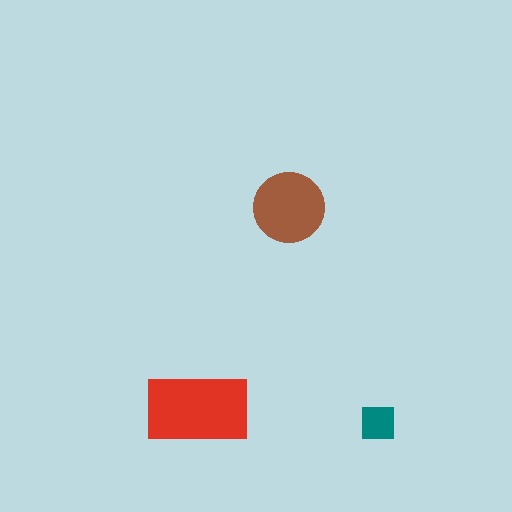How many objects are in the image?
There are 3 objects in the image.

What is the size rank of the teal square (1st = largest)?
3rd.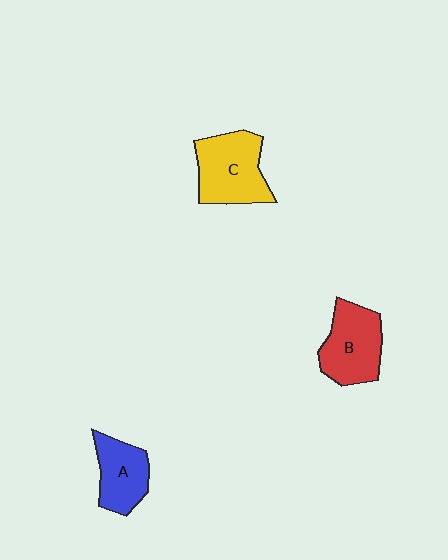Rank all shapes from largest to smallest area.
From largest to smallest: C (yellow), B (red), A (blue).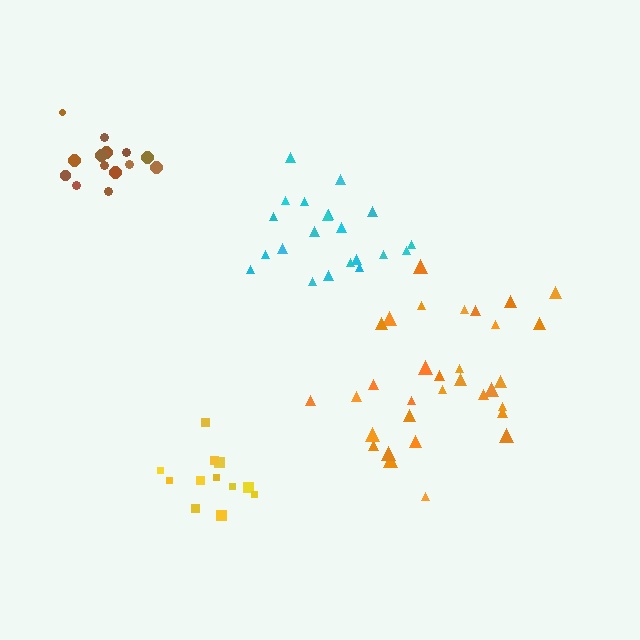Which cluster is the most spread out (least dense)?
Orange.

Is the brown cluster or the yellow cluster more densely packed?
Brown.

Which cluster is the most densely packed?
Brown.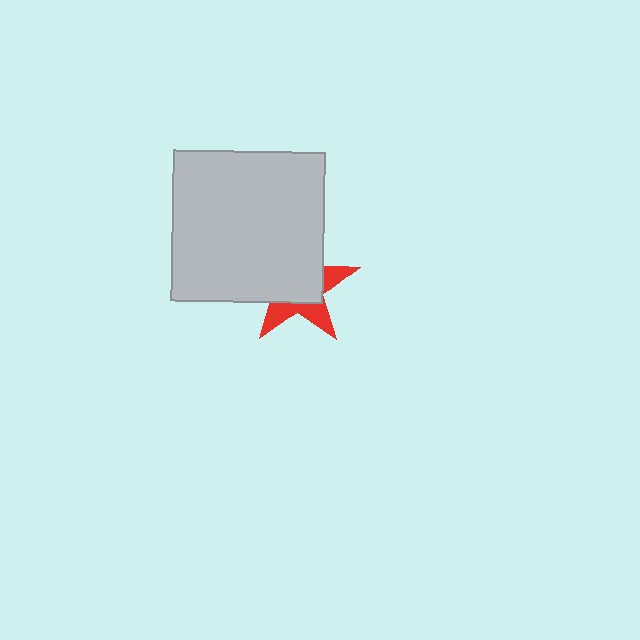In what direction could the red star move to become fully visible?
The red star could move toward the lower-right. That would shift it out from behind the light gray square entirely.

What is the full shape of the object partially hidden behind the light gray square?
The partially hidden object is a red star.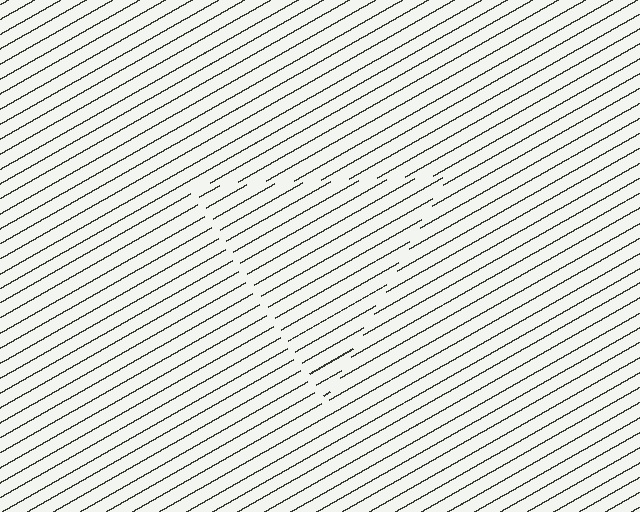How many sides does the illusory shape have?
3 sides — the line-ends trace a triangle.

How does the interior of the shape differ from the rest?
The interior of the shape contains the same grating, shifted by half a period — the contour is defined by the phase discontinuity where line-ends from the inner and outer gratings abut.